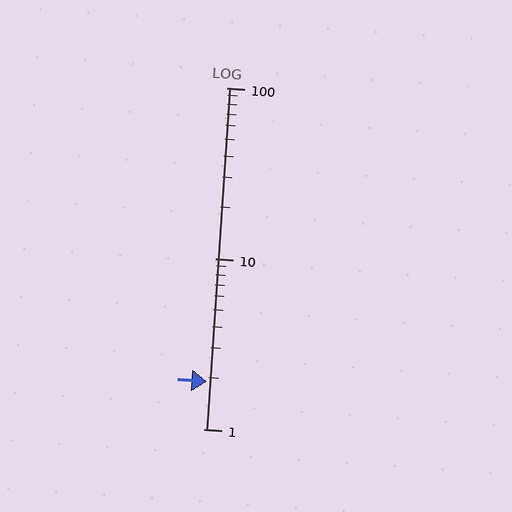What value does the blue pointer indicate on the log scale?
The pointer indicates approximately 1.9.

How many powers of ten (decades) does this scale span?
The scale spans 2 decades, from 1 to 100.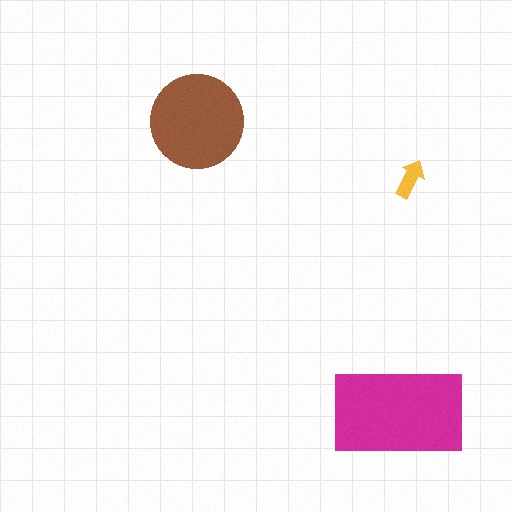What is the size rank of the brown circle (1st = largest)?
2nd.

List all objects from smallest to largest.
The yellow arrow, the brown circle, the magenta rectangle.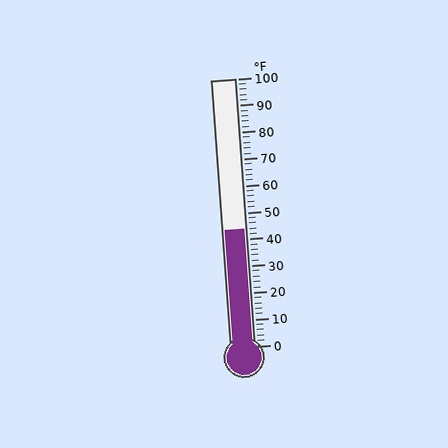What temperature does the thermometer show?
The thermometer shows approximately 44°F.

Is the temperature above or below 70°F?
The temperature is below 70°F.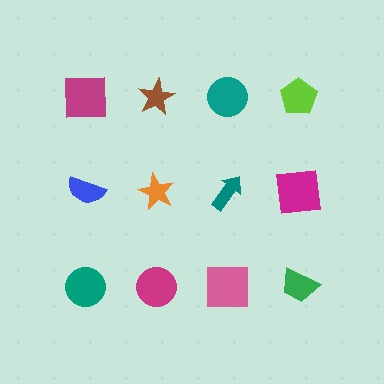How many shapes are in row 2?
4 shapes.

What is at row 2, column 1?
A blue semicircle.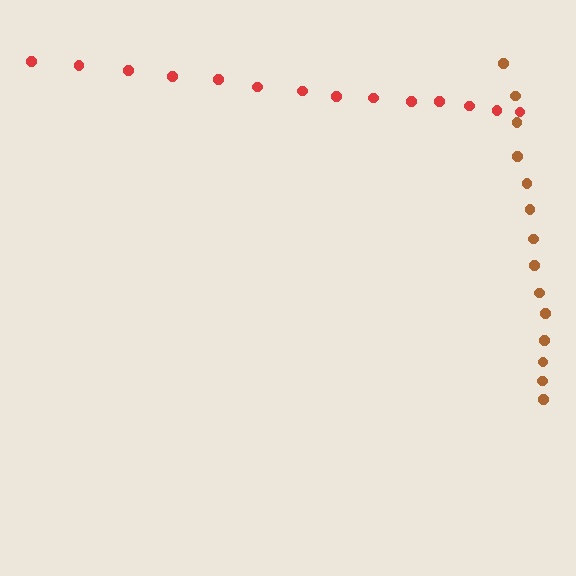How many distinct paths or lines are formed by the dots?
There are 2 distinct paths.